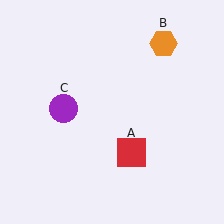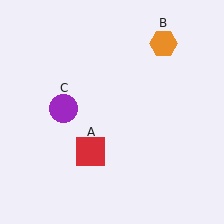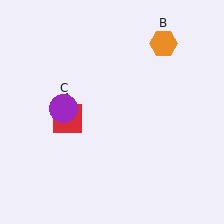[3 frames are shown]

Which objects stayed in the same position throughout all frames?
Orange hexagon (object B) and purple circle (object C) remained stationary.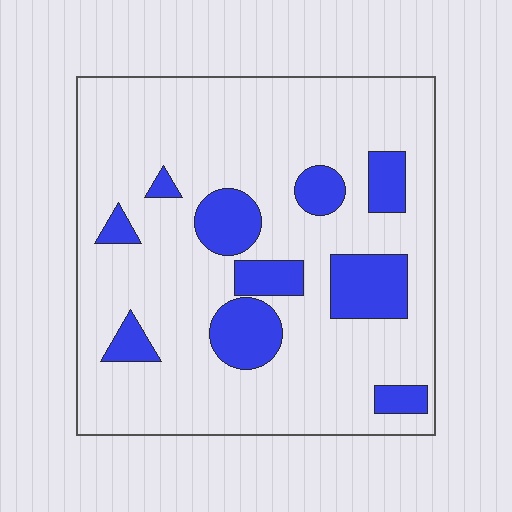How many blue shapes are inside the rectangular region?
10.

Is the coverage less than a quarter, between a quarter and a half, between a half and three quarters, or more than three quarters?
Less than a quarter.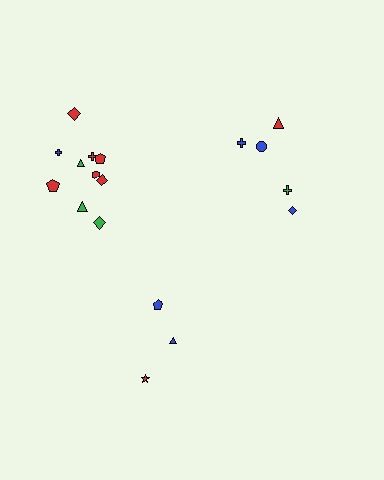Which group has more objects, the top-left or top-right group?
The top-left group.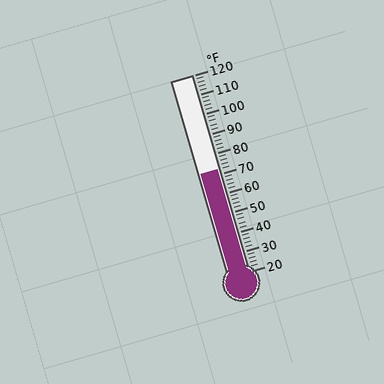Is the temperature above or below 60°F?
The temperature is above 60°F.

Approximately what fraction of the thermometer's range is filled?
The thermometer is filled to approximately 50% of its range.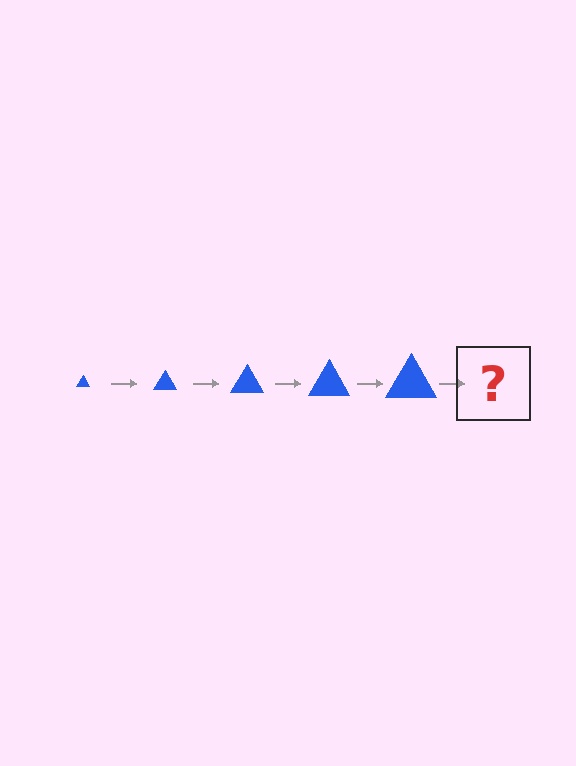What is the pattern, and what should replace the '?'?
The pattern is that the triangle gets progressively larger each step. The '?' should be a blue triangle, larger than the previous one.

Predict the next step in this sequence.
The next step is a blue triangle, larger than the previous one.